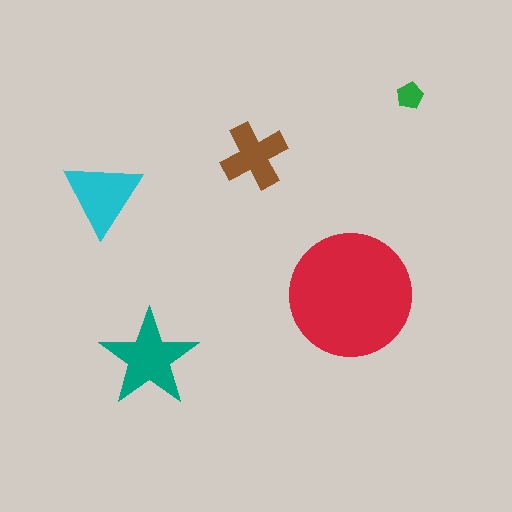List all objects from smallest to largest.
The green pentagon, the brown cross, the cyan triangle, the teal star, the red circle.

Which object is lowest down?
The teal star is bottommost.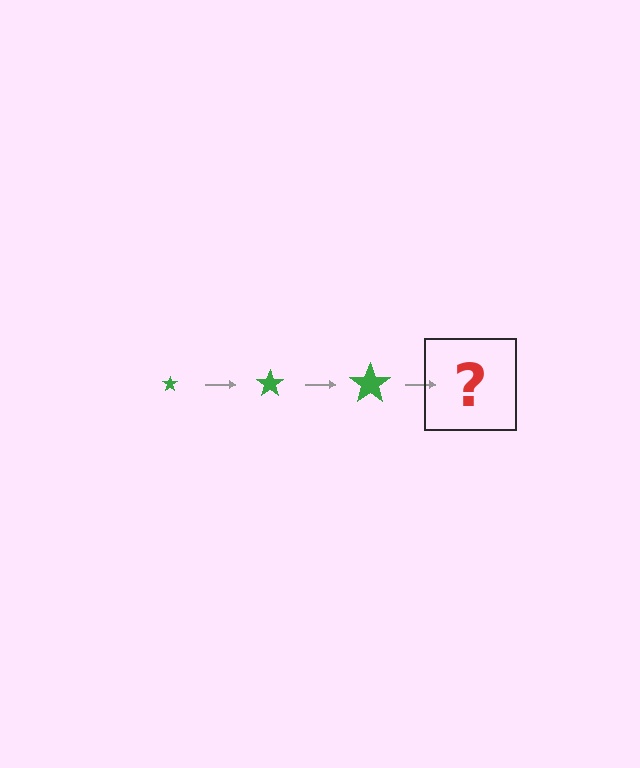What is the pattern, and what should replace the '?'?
The pattern is that the star gets progressively larger each step. The '?' should be a green star, larger than the previous one.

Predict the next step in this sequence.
The next step is a green star, larger than the previous one.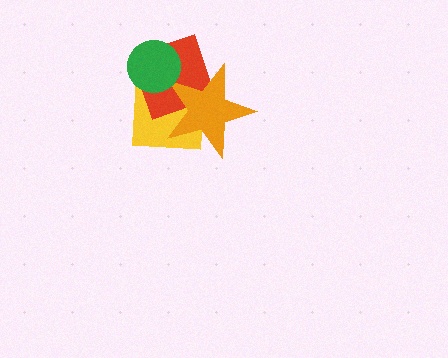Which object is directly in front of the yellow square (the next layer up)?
The red square is directly in front of the yellow square.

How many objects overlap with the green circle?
2 objects overlap with the green circle.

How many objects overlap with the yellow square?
3 objects overlap with the yellow square.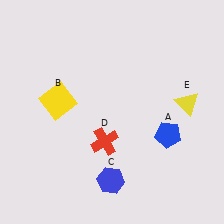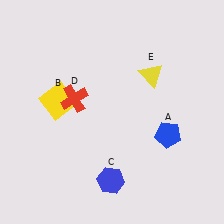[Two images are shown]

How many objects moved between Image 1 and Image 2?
2 objects moved between the two images.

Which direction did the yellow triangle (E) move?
The yellow triangle (E) moved left.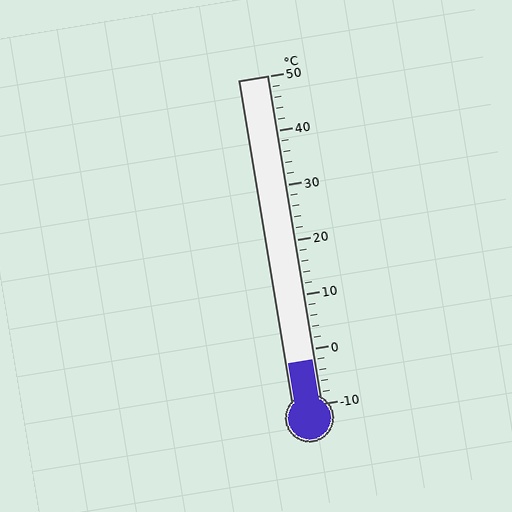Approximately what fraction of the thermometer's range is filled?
The thermometer is filled to approximately 15% of its range.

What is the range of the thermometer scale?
The thermometer scale ranges from -10°C to 50°C.